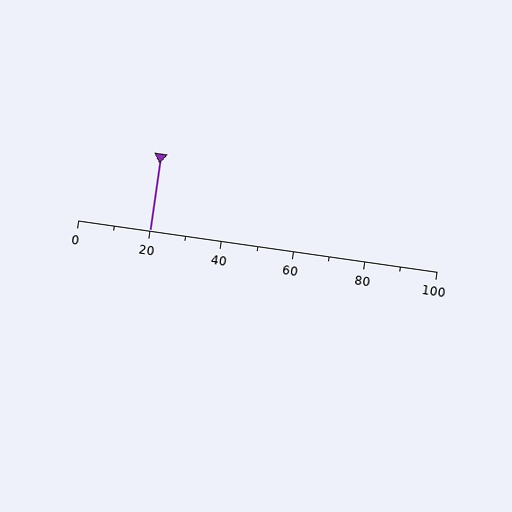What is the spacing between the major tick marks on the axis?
The major ticks are spaced 20 apart.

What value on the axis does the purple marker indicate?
The marker indicates approximately 20.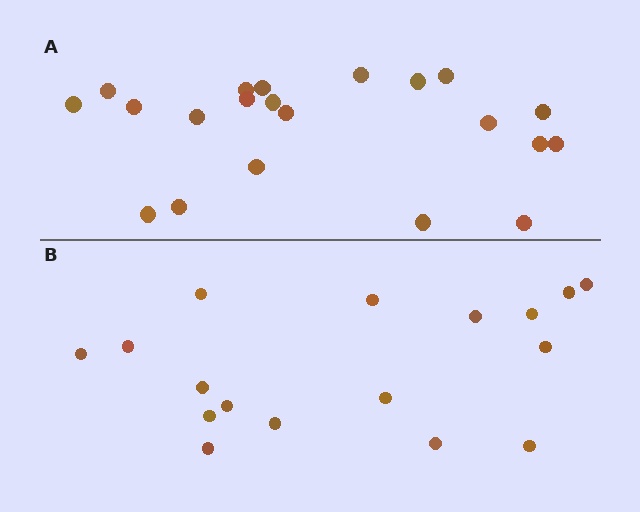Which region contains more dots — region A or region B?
Region A (the top region) has more dots.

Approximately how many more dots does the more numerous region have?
Region A has about 4 more dots than region B.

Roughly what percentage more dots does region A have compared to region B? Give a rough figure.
About 25% more.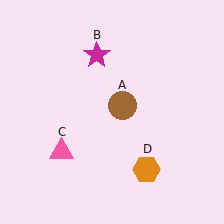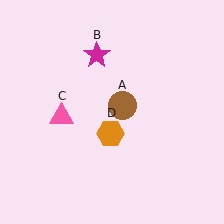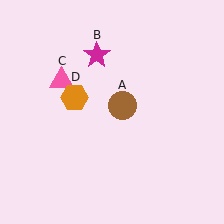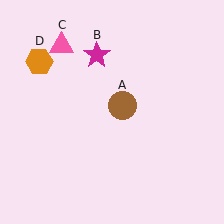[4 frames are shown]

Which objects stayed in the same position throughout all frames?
Brown circle (object A) and magenta star (object B) remained stationary.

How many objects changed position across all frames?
2 objects changed position: pink triangle (object C), orange hexagon (object D).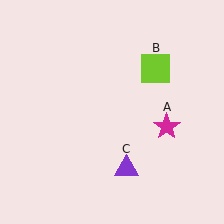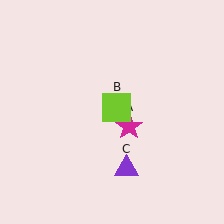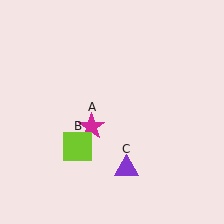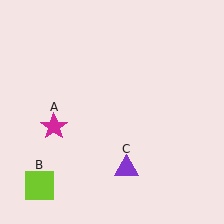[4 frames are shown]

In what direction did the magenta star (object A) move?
The magenta star (object A) moved left.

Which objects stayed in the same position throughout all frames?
Purple triangle (object C) remained stationary.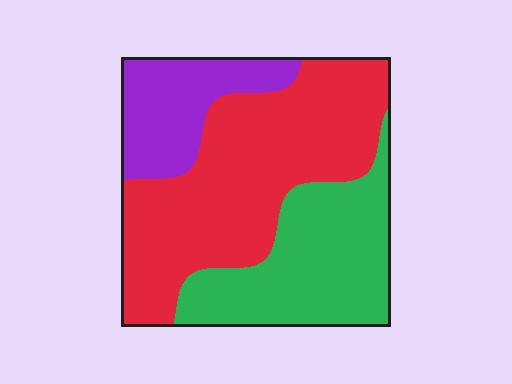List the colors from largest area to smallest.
From largest to smallest: red, green, purple.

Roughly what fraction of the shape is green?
Green covers around 30% of the shape.